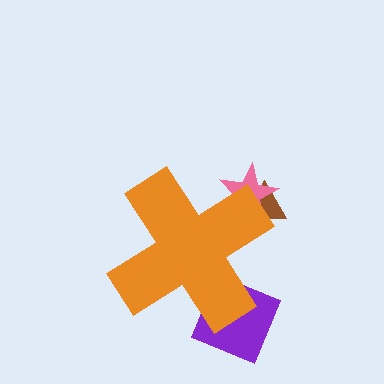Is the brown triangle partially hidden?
Yes, the brown triangle is partially hidden behind the orange cross.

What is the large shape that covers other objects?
An orange cross.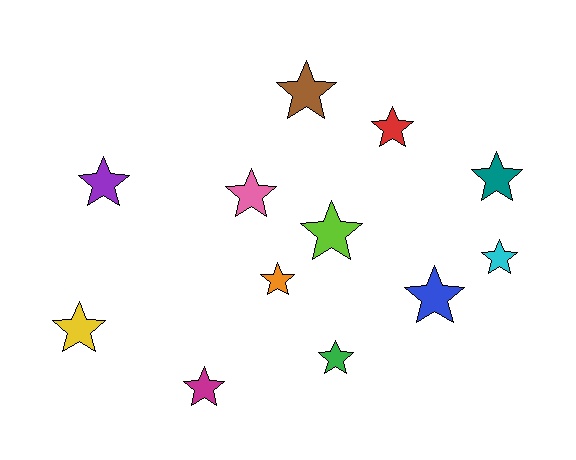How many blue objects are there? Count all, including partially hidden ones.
There is 1 blue object.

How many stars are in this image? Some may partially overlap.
There are 12 stars.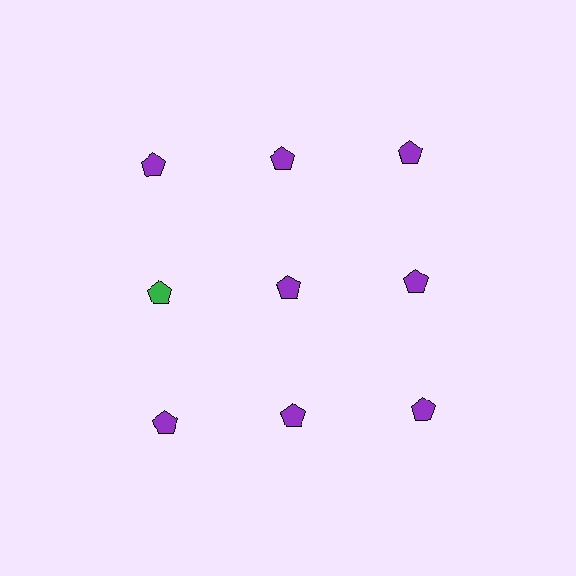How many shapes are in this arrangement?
There are 9 shapes arranged in a grid pattern.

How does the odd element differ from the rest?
It has a different color: green instead of purple.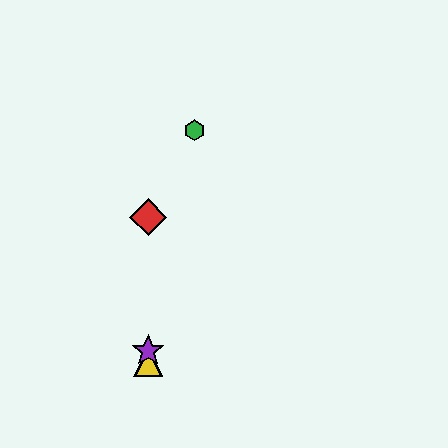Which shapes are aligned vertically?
The red diamond, the blue triangle, the yellow triangle, the purple star are aligned vertically.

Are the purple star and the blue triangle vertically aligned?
Yes, both are at x≈148.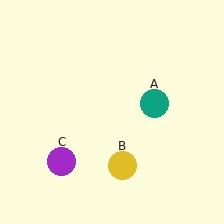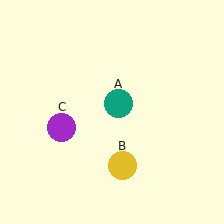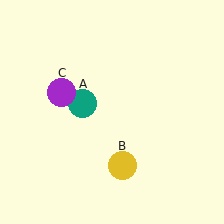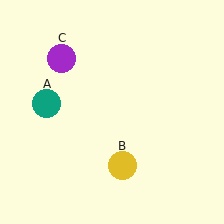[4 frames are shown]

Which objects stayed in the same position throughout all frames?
Yellow circle (object B) remained stationary.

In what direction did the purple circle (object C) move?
The purple circle (object C) moved up.